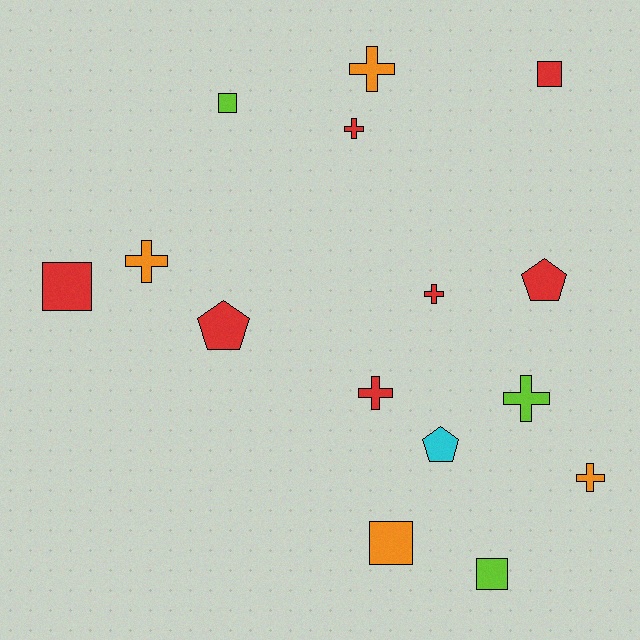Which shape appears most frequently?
Cross, with 7 objects.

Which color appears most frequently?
Red, with 7 objects.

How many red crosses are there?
There are 3 red crosses.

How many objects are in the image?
There are 15 objects.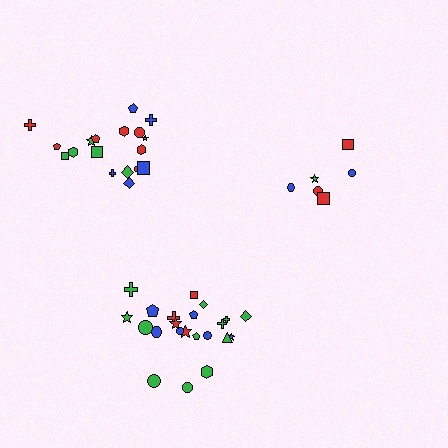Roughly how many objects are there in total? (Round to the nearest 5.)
Roughly 45 objects in total.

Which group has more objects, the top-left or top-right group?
The top-left group.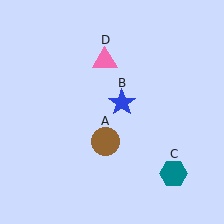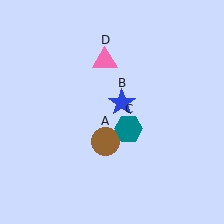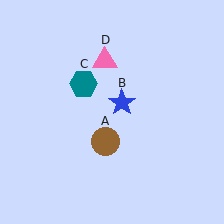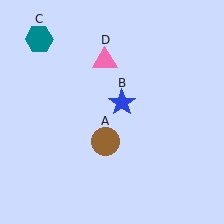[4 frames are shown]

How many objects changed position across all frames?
1 object changed position: teal hexagon (object C).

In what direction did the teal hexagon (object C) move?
The teal hexagon (object C) moved up and to the left.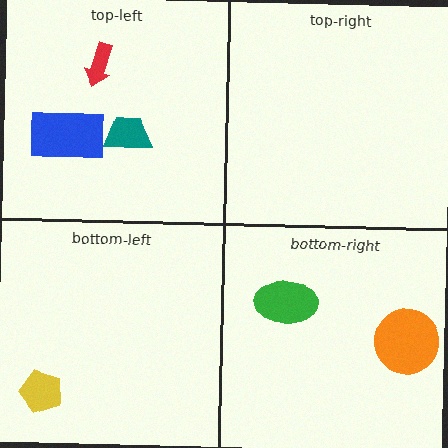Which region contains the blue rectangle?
The top-left region.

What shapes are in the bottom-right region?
The orange circle, the green ellipse.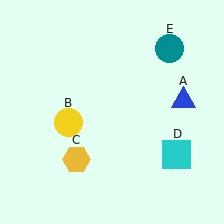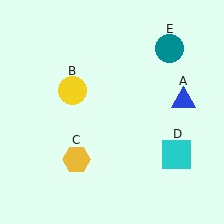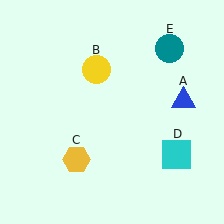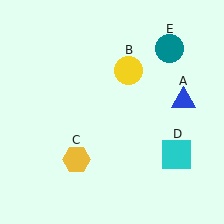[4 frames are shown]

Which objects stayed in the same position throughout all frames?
Blue triangle (object A) and yellow hexagon (object C) and cyan square (object D) and teal circle (object E) remained stationary.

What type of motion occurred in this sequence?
The yellow circle (object B) rotated clockwise around the center of the scene.